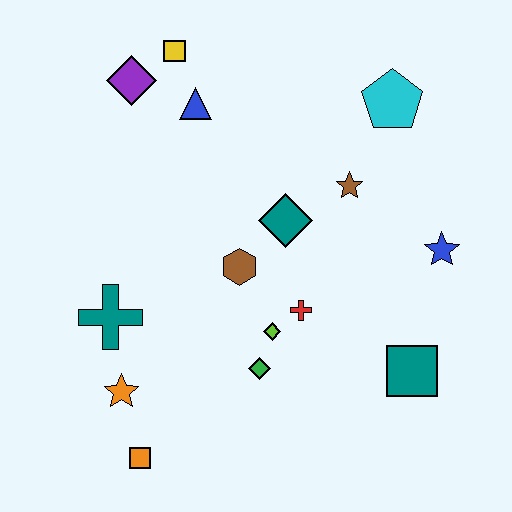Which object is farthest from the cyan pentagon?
The orange square is farthest from the cyan pentagon.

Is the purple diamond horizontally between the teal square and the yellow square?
No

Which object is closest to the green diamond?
The lime diamond is closest to the green diamond.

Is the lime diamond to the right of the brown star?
No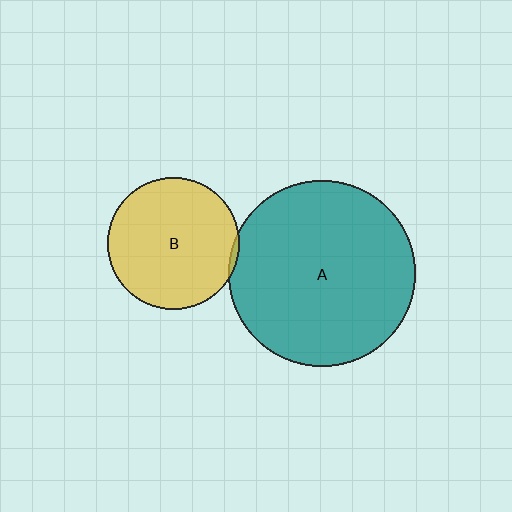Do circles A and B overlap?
Yes.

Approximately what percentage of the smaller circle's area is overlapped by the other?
Approximately 5%.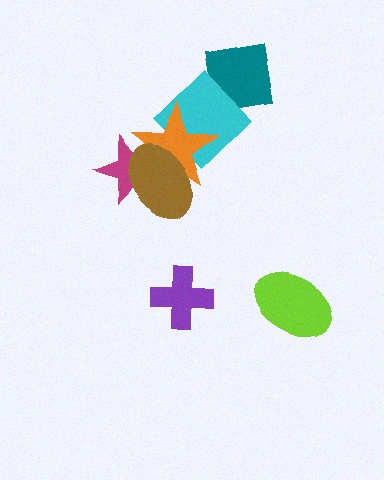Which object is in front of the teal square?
The cyan diamond is in front of the teal square.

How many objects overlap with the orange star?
3 objects overlap with the orange star.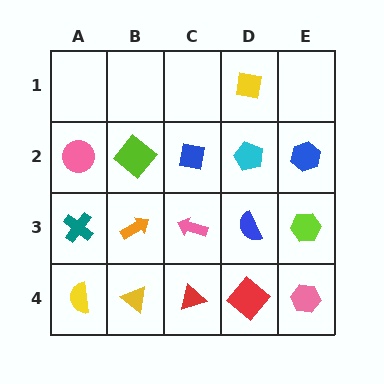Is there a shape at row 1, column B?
No, that cell is empty.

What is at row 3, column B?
An orange arrow.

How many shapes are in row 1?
1 shape.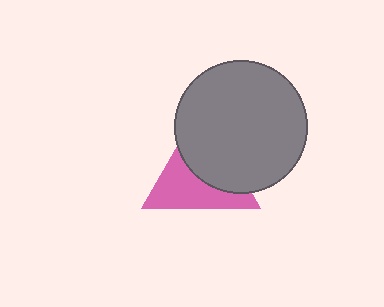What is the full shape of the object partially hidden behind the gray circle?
The partially hidden object is a pink triangle.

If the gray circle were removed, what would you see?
You would see the complete pink triangle.